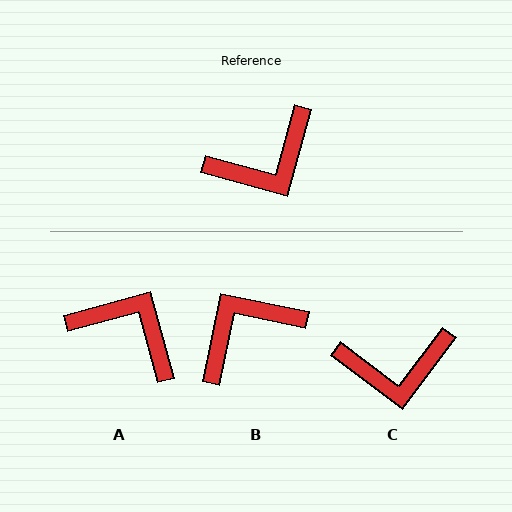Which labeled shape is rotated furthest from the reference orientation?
B, about 176 degrees away.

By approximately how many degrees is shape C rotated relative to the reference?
Approximately 22 degrees clockwise.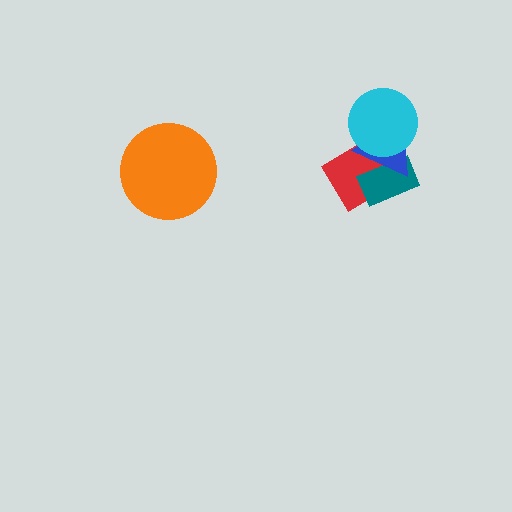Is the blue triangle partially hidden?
Yes, it is partially covered by another shape.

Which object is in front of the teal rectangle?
The blue triangle is in front of the teal rectangle.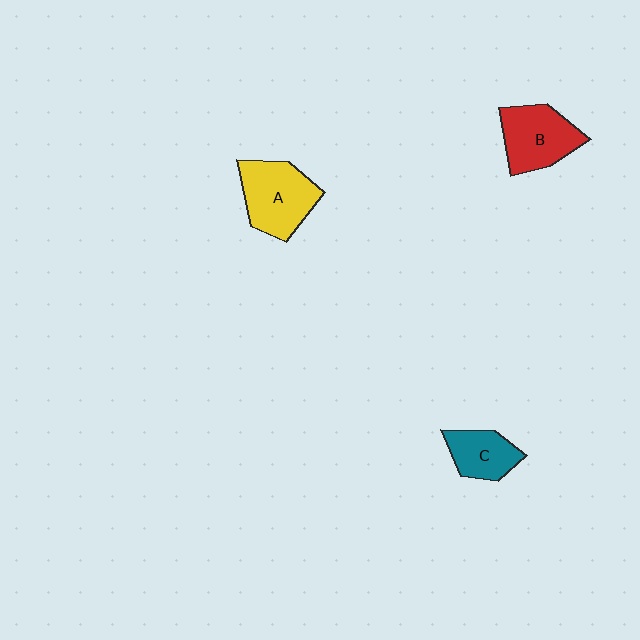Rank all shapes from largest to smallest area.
From largest to smallest: A (yellow), B (red), C (teal).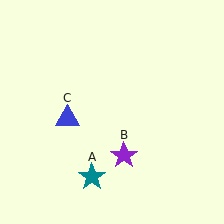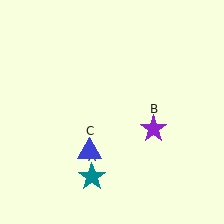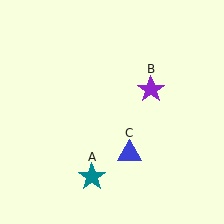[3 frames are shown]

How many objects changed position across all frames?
2 objects changed position: purple star (object B), blue triangle (object C).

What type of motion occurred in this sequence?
The purple star (object B), blue triangle (object C) rotated counterclockwise around the center of the scene.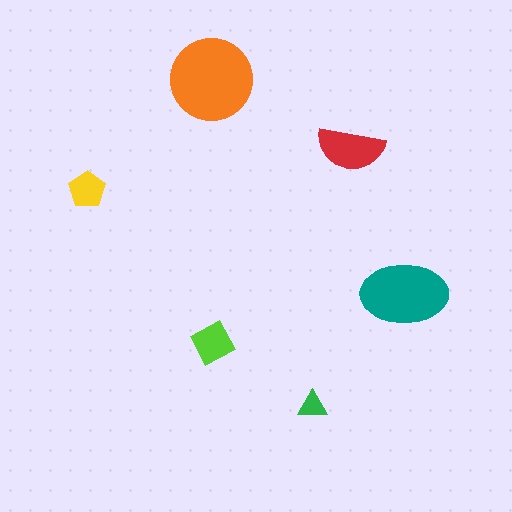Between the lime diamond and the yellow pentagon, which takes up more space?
The lime diamond.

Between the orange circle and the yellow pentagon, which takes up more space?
The orange circle.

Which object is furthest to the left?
The yellow pentagon is leftmost.